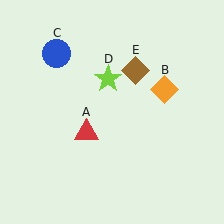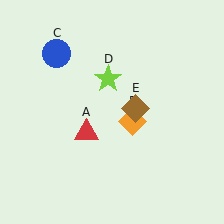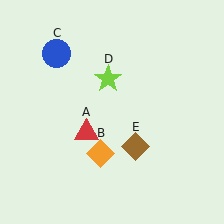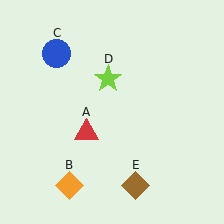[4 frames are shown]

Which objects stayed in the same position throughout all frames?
Red triangle (object A) and blue circle (object C) and lime star (object D) remained stationary.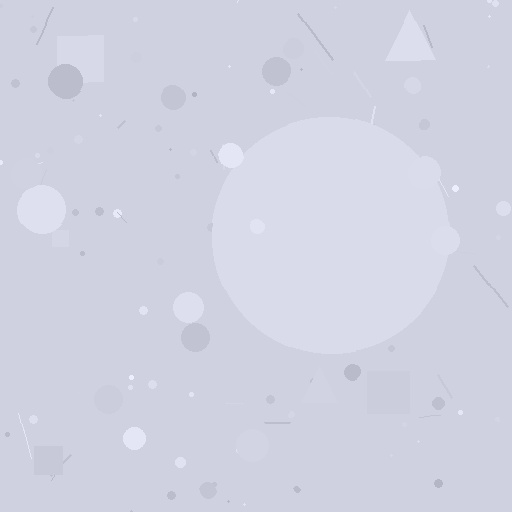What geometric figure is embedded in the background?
A circle is embedded in the background.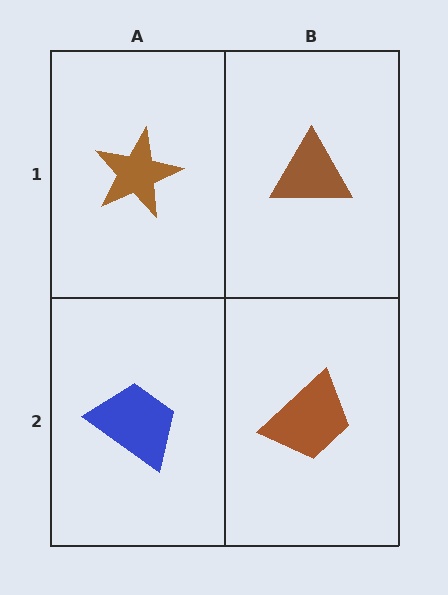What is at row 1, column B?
A brown triangle.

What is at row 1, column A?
A brown star.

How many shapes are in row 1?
2 shapes.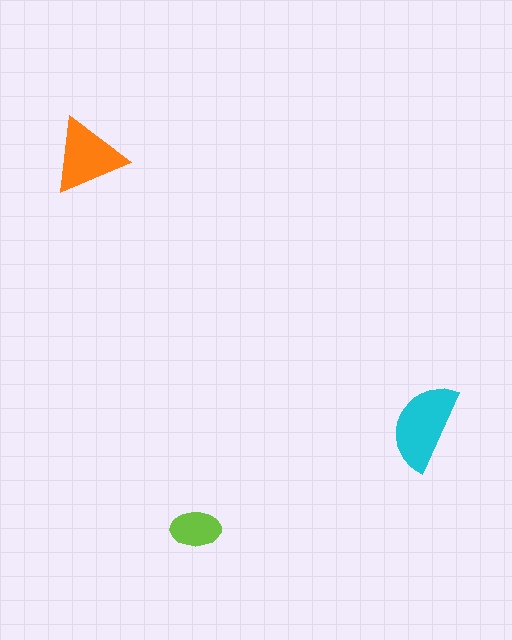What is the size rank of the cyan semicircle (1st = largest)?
1st.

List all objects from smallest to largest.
The lime ellipse, the orange triangle, the cyan semicircle.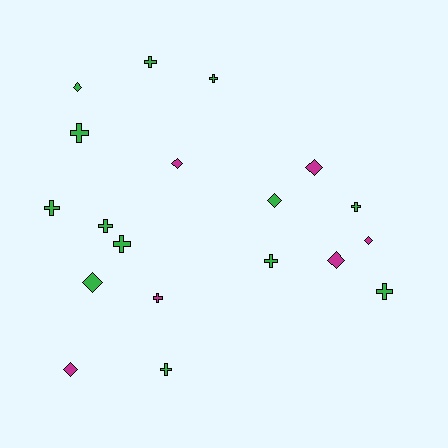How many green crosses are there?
There are 10 green crosses.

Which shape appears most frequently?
Cross, with 11 objects.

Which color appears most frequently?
Green, with 13 objects.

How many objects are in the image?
There are 19 objects.